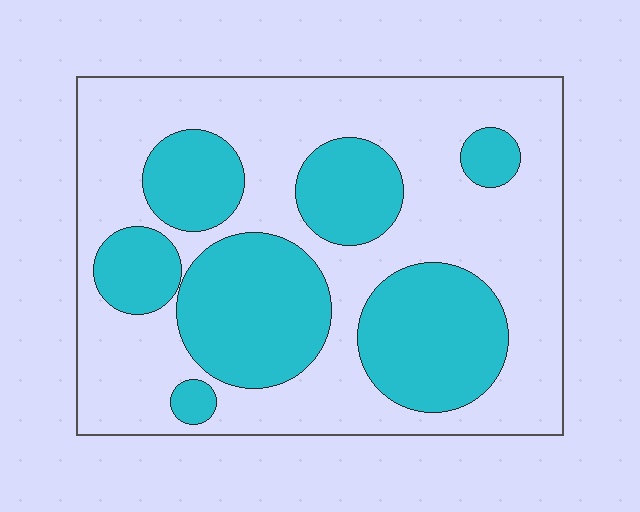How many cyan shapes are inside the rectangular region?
7.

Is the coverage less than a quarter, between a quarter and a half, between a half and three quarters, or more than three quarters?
Between a quarter and a half.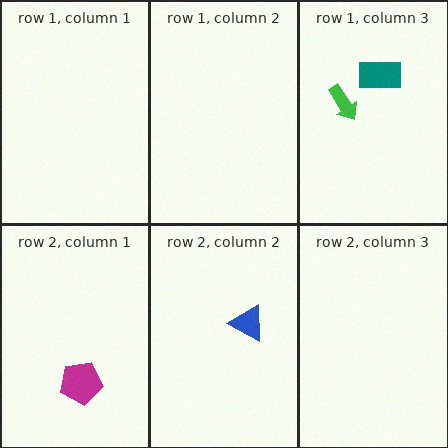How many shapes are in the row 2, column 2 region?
1.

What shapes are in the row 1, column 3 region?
The teal rectangle, the green arrow.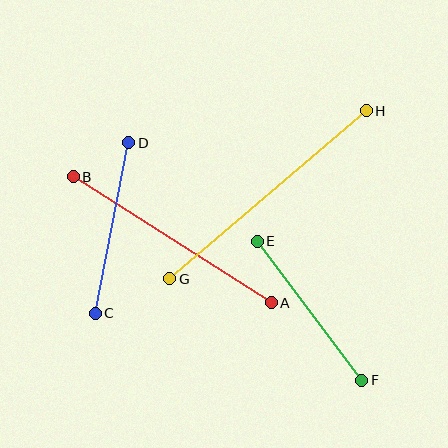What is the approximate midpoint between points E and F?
The midpoint is at approximately (309, 311) pixels.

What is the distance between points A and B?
The distance is approximately 235 pixels.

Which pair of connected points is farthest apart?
Points G and H are farthest apart.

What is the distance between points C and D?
The distance is approximately 174 pixels.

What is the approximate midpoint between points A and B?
The midpoint is at approximately (172, 240) pixels.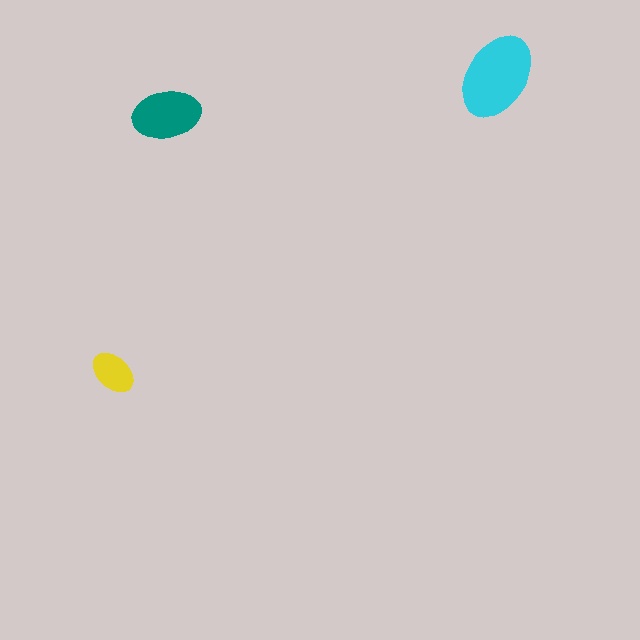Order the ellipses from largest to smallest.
the cyan one, the teal one, the yellow one.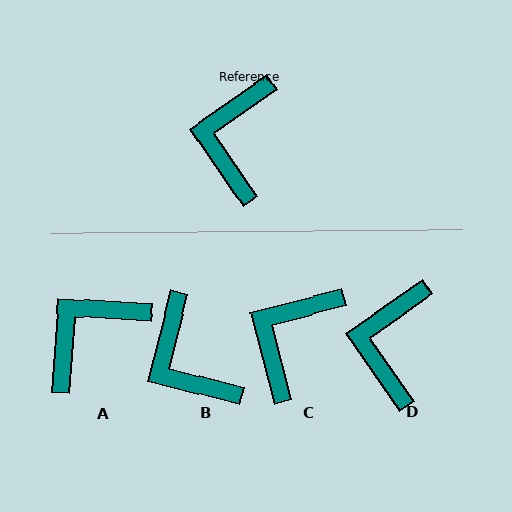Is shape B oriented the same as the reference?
No, it is off by about 41 degrees.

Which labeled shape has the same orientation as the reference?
D.